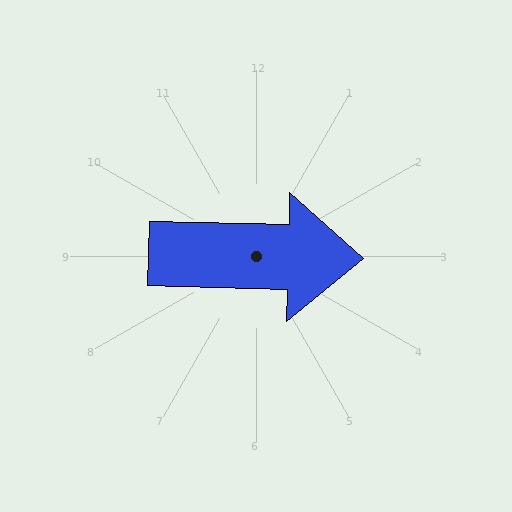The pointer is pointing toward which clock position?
Roughly 3 o'clock.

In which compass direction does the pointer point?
East.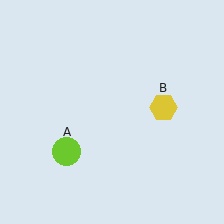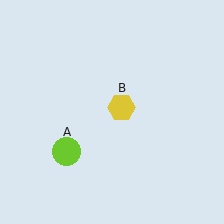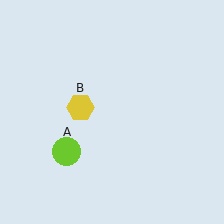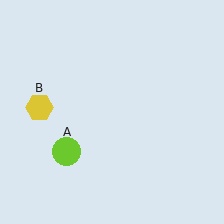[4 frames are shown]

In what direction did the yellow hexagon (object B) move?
The yellow hexagon (object B) moved left.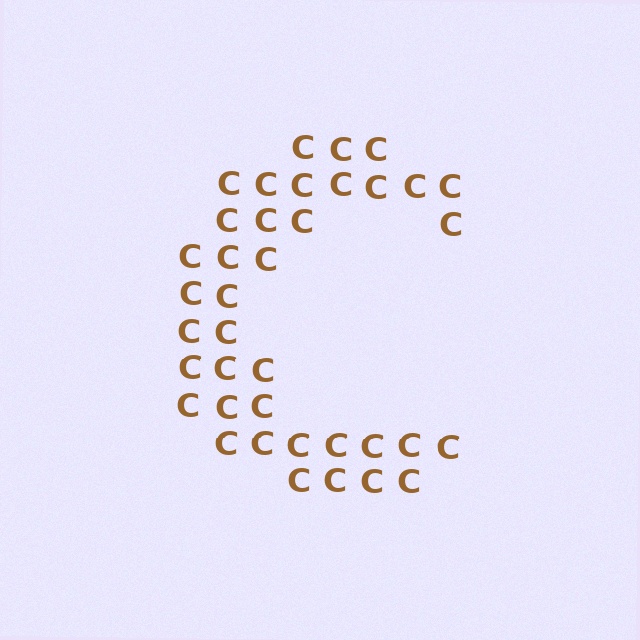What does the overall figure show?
The overall figure shows the letter C.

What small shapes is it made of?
It is made of small letter C's.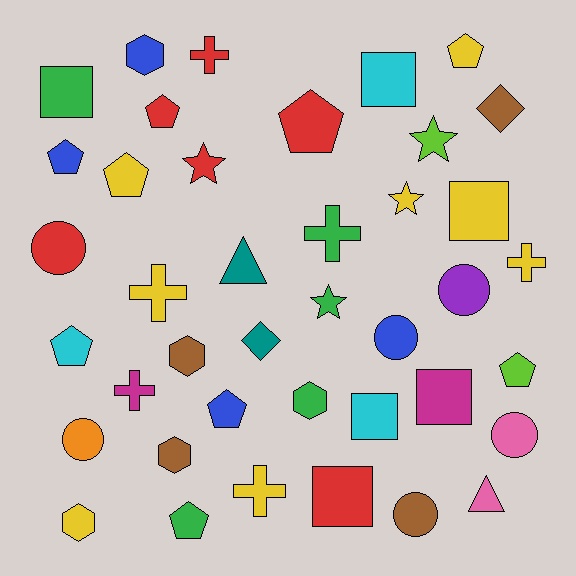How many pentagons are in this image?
There are 9 pentagons.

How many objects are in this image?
There are 40 objects.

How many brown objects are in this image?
There are 4 brown objects.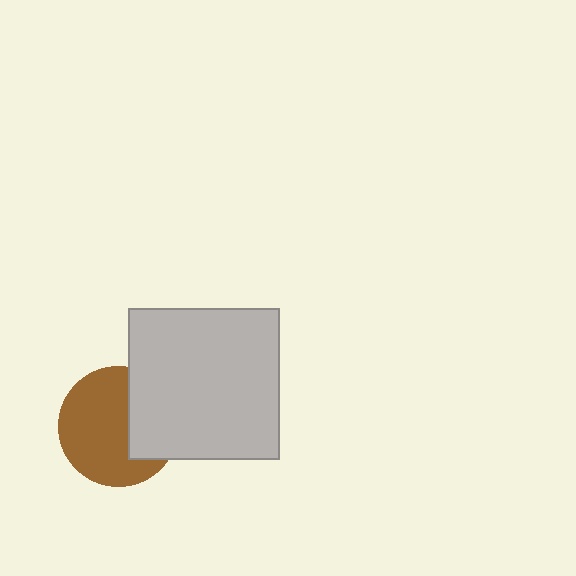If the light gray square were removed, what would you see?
You would see the complete brown circle.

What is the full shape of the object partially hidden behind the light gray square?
The partially hidden object is a brown circle.